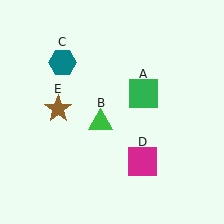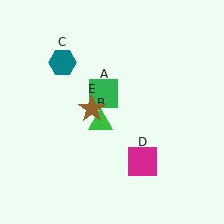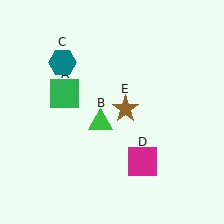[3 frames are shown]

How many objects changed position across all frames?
2 objects changed position: green square (object A), brown star (object E).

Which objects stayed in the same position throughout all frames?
Green triangle (object B) and teal hexagon (object C) and magenta square (object D) remained stationary.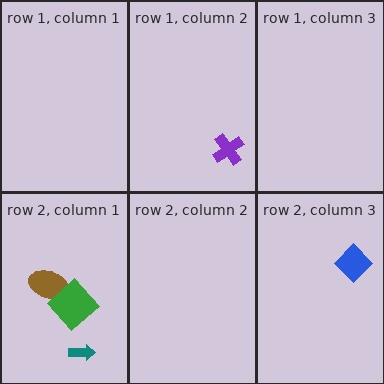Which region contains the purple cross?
The row 1, column 2 region.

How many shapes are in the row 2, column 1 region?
3.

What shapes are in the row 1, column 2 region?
The purple cross.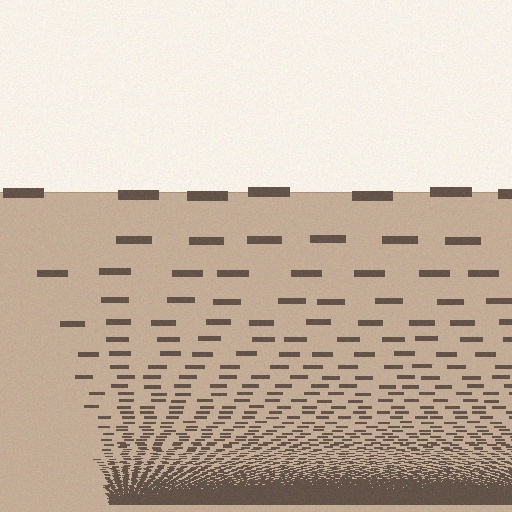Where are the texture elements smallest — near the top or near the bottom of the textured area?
Near the bottom.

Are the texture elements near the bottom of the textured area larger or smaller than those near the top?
Smaller. The gradient is inverted — elements near the bottom are smaller and denser.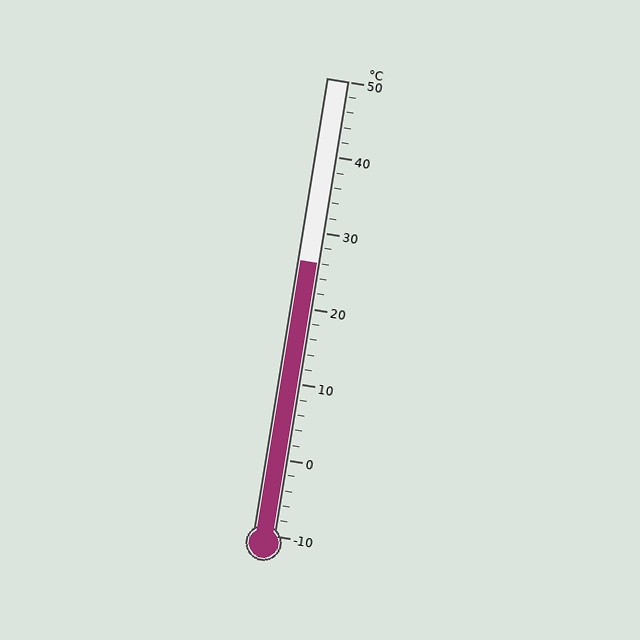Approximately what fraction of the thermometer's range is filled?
The thermometer is filled to approximately 60% of its range.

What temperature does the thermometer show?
The thermometer shows approximately 26°C.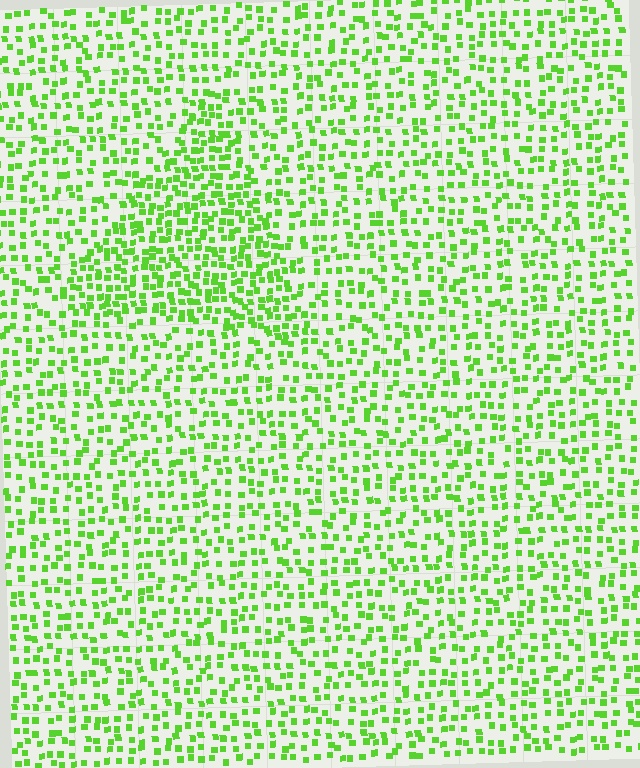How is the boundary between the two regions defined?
The boundary is defined by a change in element density (approximately 1.7x ratio). All elements are the same color, size, and shape.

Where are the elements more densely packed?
The elements are more densely packed inside the triangle boundary.